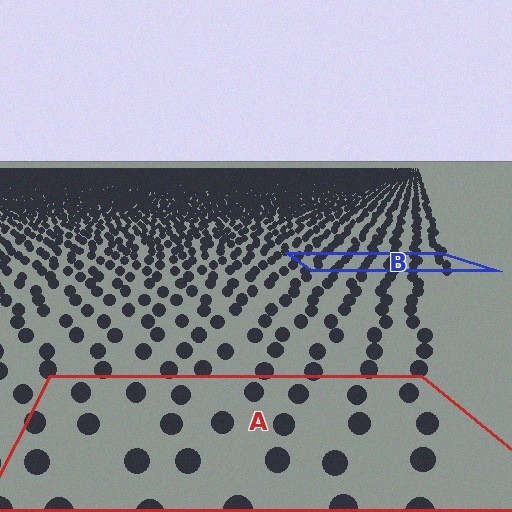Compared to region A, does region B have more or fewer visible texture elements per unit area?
Region B has more texture elements per unit area — they are packed more densely because it is farther away.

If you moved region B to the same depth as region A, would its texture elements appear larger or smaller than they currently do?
They would appear larger. At a closer depth, the same texture elements are projected at a bigger on-screen size.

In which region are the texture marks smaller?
The texture marks are smaller in region B, because it is farther away.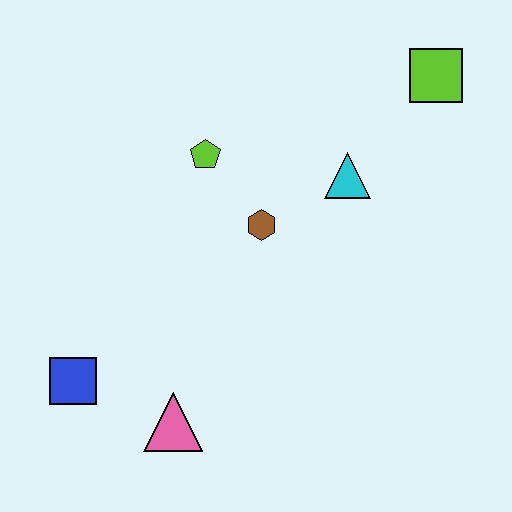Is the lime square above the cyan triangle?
Yes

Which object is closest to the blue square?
The pink triangle is closest to the blue square.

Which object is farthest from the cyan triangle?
The blue square is farthest from the cyan triangle.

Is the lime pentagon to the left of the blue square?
No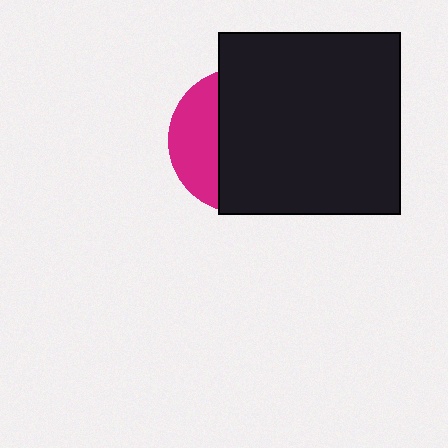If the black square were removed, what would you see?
You would see the complete magenta circle.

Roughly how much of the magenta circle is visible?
A small part of it is visible (roughly 30%).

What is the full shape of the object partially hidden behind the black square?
The partially hidden object is a magenta circle.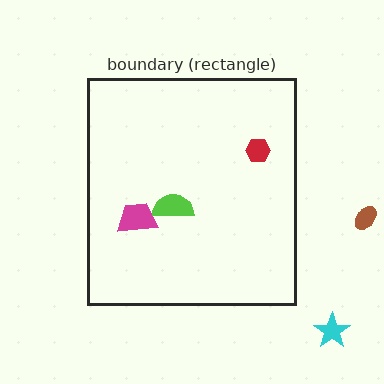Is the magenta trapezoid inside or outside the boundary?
Inside.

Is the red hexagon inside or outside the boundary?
Inside.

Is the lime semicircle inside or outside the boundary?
Inside.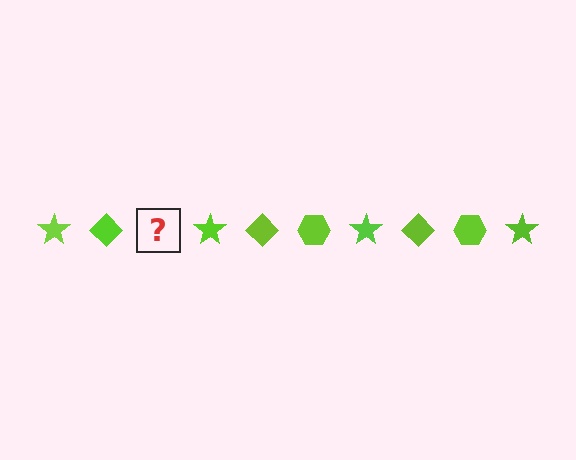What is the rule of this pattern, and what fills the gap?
The rule is that the pattern cycles through star, diamond, hexagon shapes in lime. The gap should be filled with a lime hexagon.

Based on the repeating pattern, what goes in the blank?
The blank should be a lime hexagon.